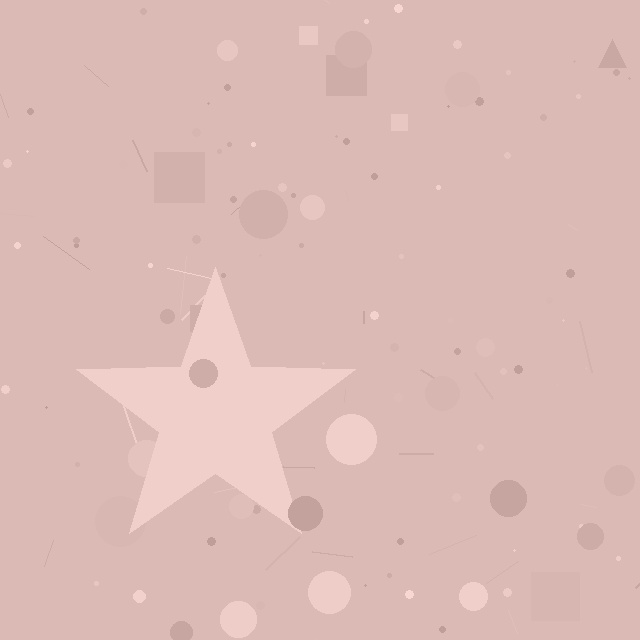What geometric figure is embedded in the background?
A star is embedded in the background.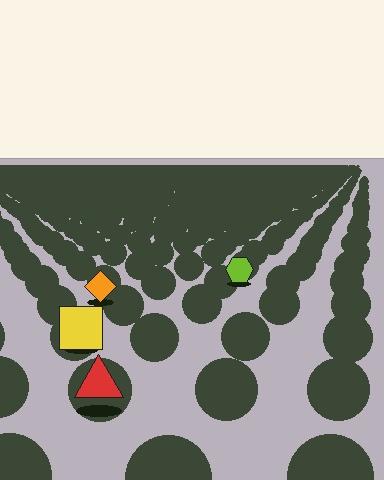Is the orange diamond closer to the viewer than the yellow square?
No. The yellow square is closer — you can tell from the texture gradient: the ground texture is coarser near it.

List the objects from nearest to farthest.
From nearest to farthest: the red triangle, the yellow square, the orange diamond, the lime hexagon.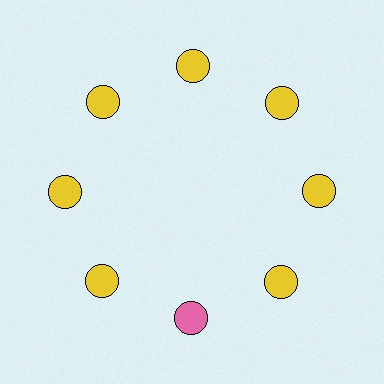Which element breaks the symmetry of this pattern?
The pink circle at roughly the 6 o'clock position breaks the symmetry. All other shapes are yellow circles.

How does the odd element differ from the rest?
It has a different color: pink instead of yellow.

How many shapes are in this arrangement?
There are 8 shapes arranged in a ring pattern.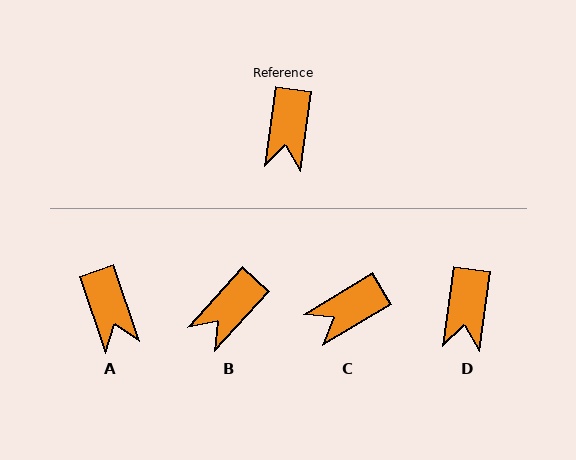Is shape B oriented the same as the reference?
No, it is off by about 34 degrees.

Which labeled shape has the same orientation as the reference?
D.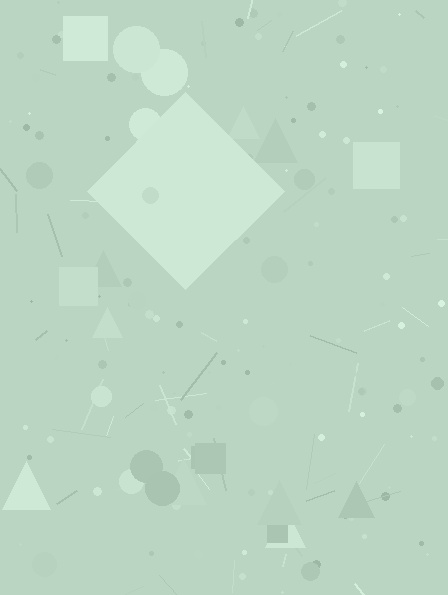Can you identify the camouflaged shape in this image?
The camouflaged shape is a diamond.